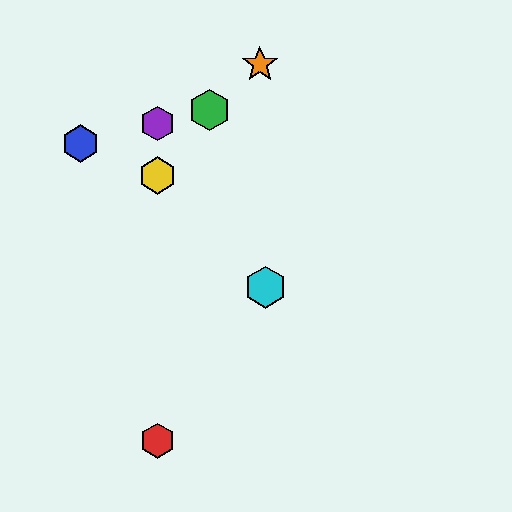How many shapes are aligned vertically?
3 shapes (the red hexagon, the yellow hexagon, the purple hexagon) are aligned vertically.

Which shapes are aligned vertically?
The red hexagon, the yellow hexagon, the purple hexagon are aligned vertically.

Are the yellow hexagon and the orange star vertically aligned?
No, the yellow hexagon is at x≈158 and the orange star is at x≈260.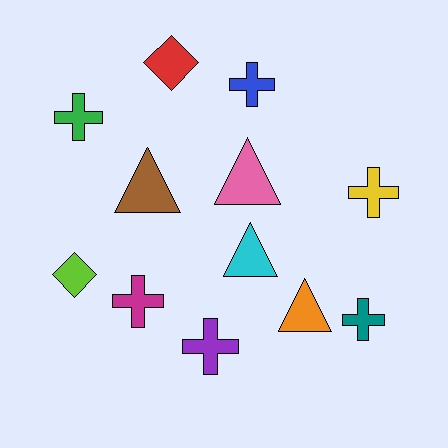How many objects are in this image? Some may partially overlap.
There are 12 objects.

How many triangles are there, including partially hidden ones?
There are 4 triangles.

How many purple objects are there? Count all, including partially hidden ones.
There is 1 purple object.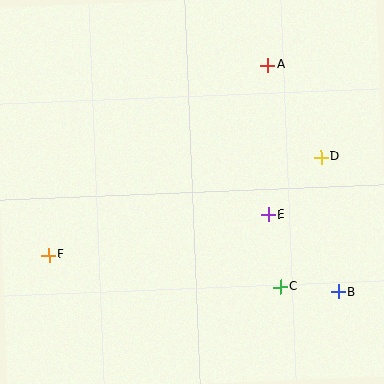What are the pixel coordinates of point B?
Point B is at (338, 292).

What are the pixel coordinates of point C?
Point C is at (280, 287).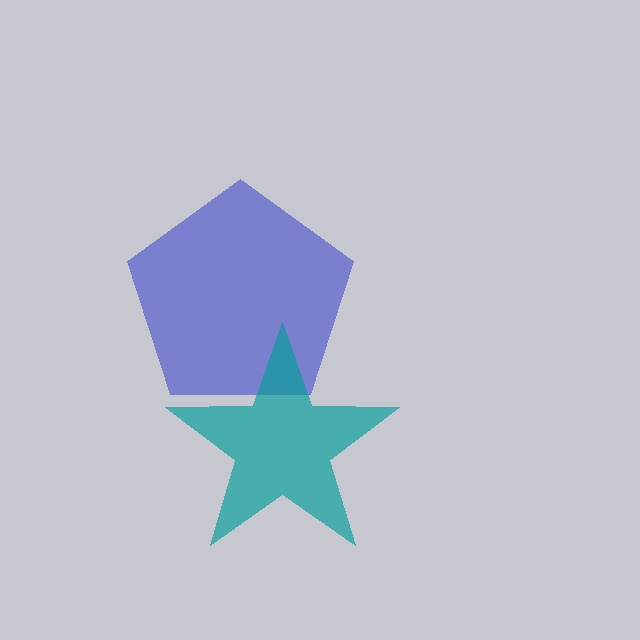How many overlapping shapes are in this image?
There are 2 overlapping shapes in the image.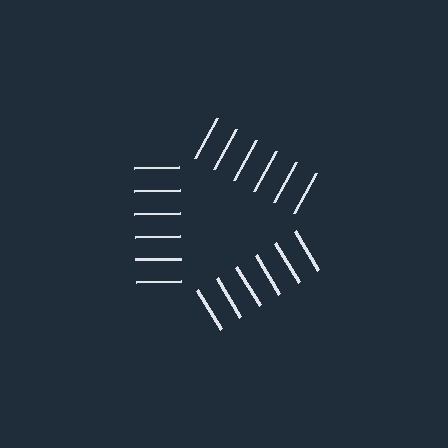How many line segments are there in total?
18 — 6 along each of the 3 edges.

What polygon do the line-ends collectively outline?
An illusory triangle — the line segments terminate on its edges but no continuous stroke is drawn.